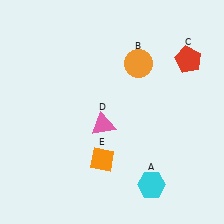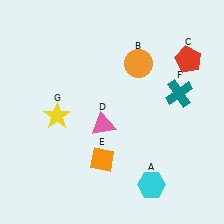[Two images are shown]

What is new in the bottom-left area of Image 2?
A yellow star (G) was added in the bottom-left area of Image 2.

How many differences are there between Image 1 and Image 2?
There are 2 differences between the two images.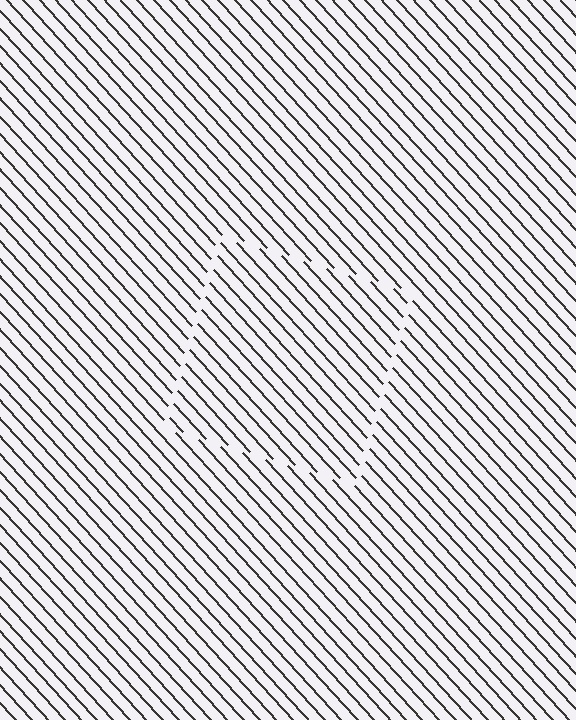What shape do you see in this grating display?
An illusory square. The interior of the shape contains the same grating, shifted by half a period — the contour is defined by the phase discontinuity where line-ends from the inner and outer gratings abut.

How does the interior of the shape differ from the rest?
The interior of the shape contains the same grating, shifted by half a period — the contour is defined by the phase discontinuity where line-ends from the inner and outer gratings abut.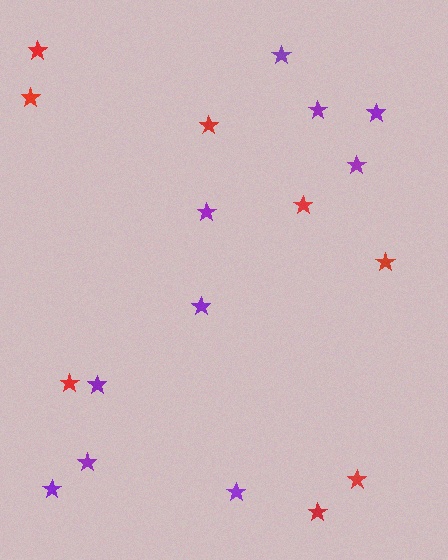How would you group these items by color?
There are 2 groups: one group of purple stars (10) and one group of red stars (8).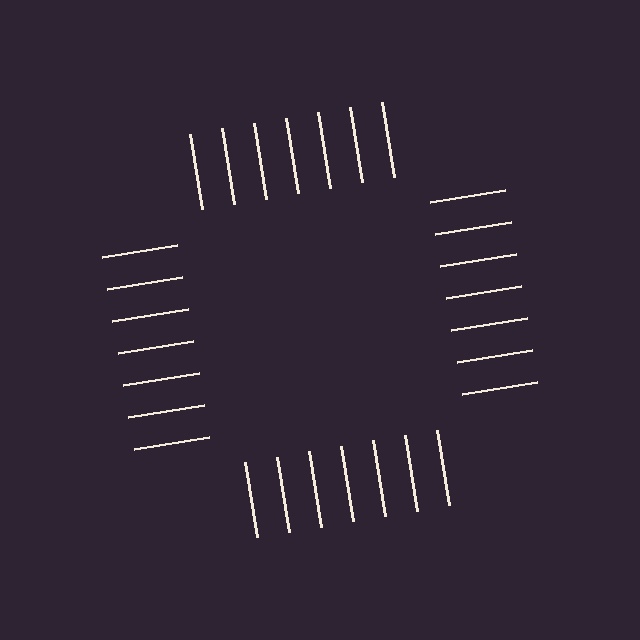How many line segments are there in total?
28 — 7 along each of the 4 edges.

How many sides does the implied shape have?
4 sides — the line-ends trace a square.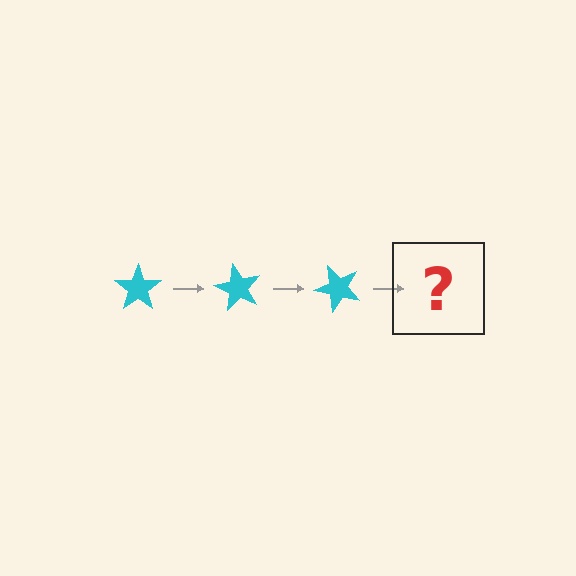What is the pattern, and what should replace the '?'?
The pattern is that the star rotates 60 degrees each step. The '?' should be a cyan star rotated 180 degrees.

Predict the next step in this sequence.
The next step is a cyan star rotated 180 degrees.